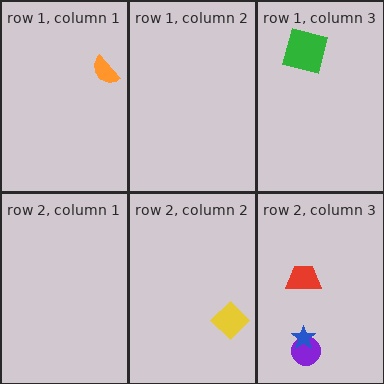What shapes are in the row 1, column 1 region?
The orange semicircle.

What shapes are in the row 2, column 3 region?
The purple circle, the red trapezoid, the blue star.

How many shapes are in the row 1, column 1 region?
1.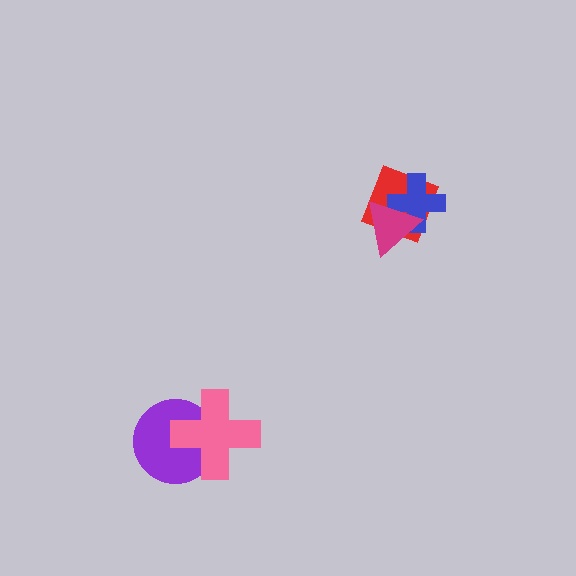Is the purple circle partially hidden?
Yes, it is partially covered by another shape.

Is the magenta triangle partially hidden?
No, no other shape covers it.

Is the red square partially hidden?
Yes, it is partially covered by another shape.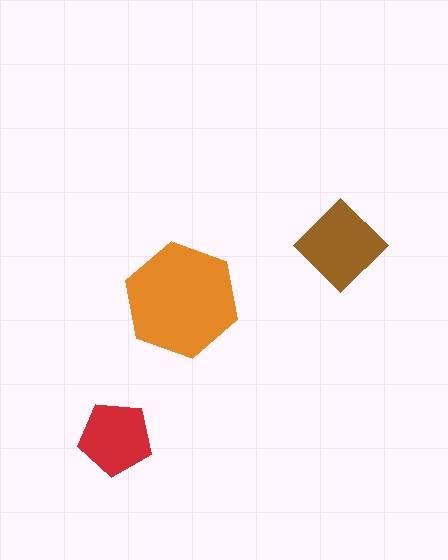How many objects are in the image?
There are 3 objects in the image.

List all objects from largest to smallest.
The orange hexagon, the brown diamond, the red pentagon.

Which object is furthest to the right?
The brown diamond is rightmost.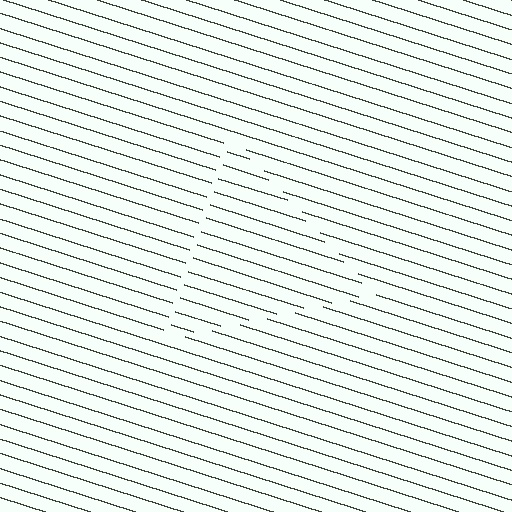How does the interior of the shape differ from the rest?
The interior of the shape contains the same grating, shifted by half a period — the contour is defined by the phase discontinuity where line-ends from the inner and outer gratings abut.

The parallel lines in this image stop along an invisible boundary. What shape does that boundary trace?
An illusory triangle. The interior of the shape contains the same grating, shifted by half a period — the contour is defined by the phase discontinuity where line-ends from the inner and outer gratings abut.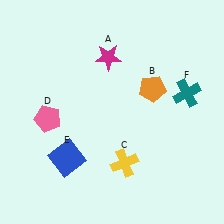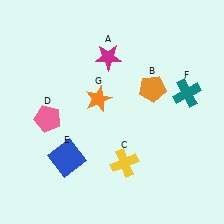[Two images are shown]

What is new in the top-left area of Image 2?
An orange star (G) was added in the top-left area of Image 2.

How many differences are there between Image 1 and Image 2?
There is 1 difference between the two images.